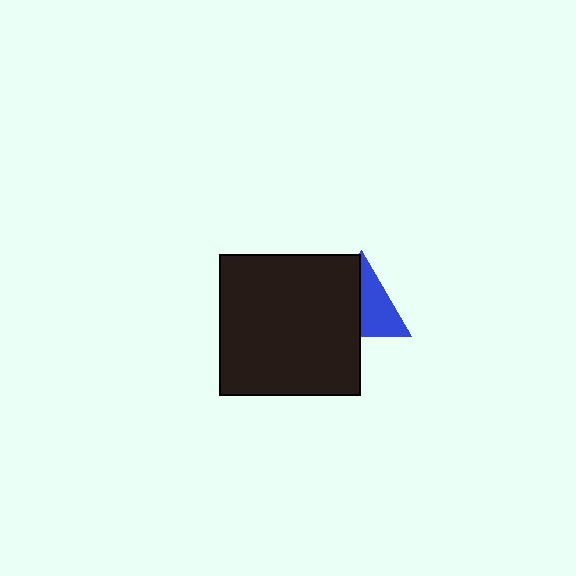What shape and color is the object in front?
The object in front is a black square.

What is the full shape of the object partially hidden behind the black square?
The partially hidden object is a blue triangle.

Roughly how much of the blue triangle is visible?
About half of it is visible (roughly 51%).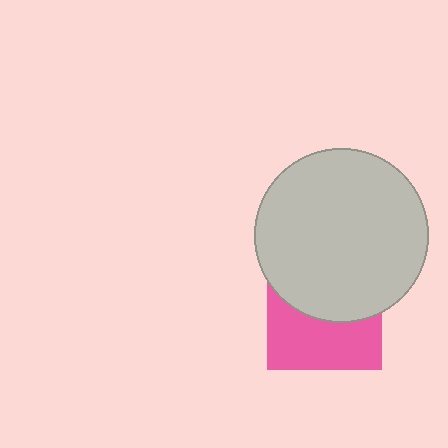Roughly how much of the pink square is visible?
About half of it is visible (roughly 49%).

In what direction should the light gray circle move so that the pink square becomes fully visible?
The light gray circle should move up. That is the shortest direction to clear the overlap and leave the pink square fully visible.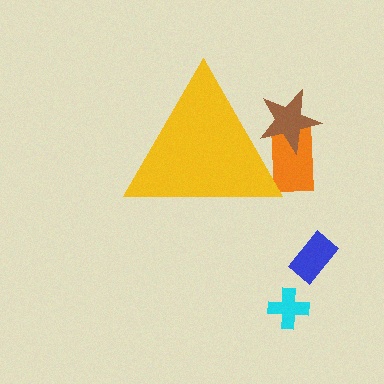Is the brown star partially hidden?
Yes, the brown star is partially hidden behind the yellow triangle.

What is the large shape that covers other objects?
A yellow triangle.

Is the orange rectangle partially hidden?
Yes, the orange rectangle is partially hidden behind the yellow triangle.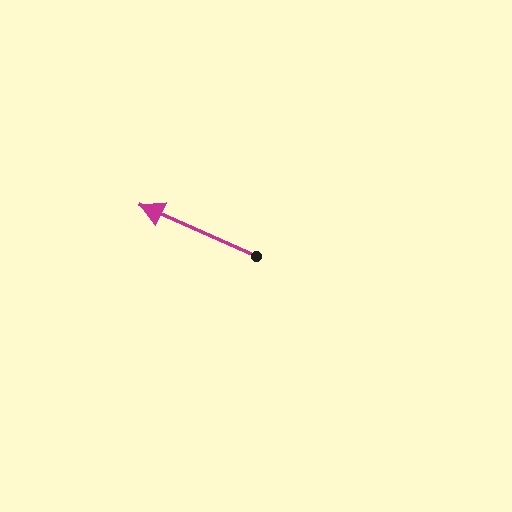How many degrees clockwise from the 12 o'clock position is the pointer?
Approximately 294 degrees.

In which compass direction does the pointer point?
Northwest.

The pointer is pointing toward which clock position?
Roughly 10 o'clock.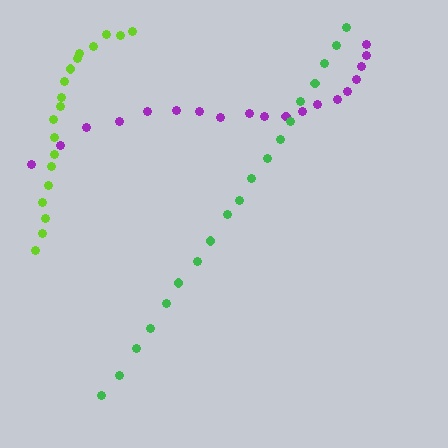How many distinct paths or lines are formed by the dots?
There are 3 distinct paths.